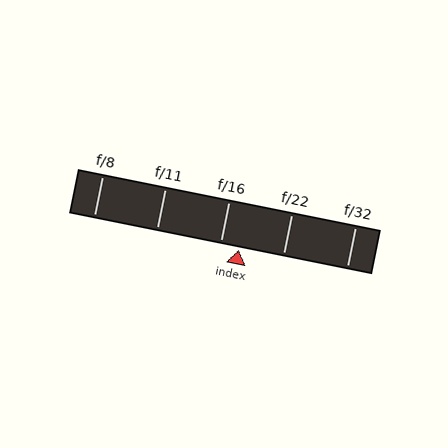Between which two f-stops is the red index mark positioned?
The index mark is between f/16 and f/22.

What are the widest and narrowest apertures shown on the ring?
The widest aperture shown is f/8 and the narrowest is f/32.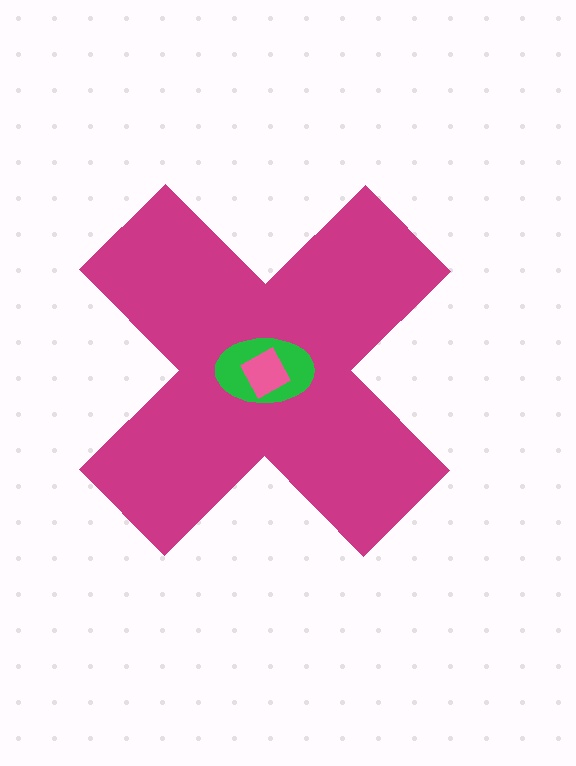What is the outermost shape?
The magenta cross.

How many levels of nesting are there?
3.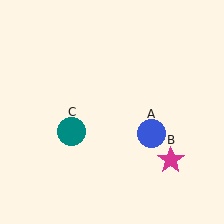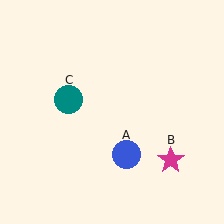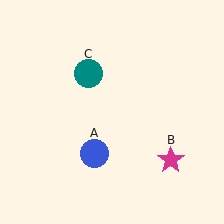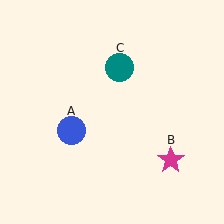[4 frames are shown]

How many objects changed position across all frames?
2 objects changed position: blue circle (object A), teal circle (object C).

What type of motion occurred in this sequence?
The blue circle (object A), teal circle (object C) rotated clockwise around the center of the scene.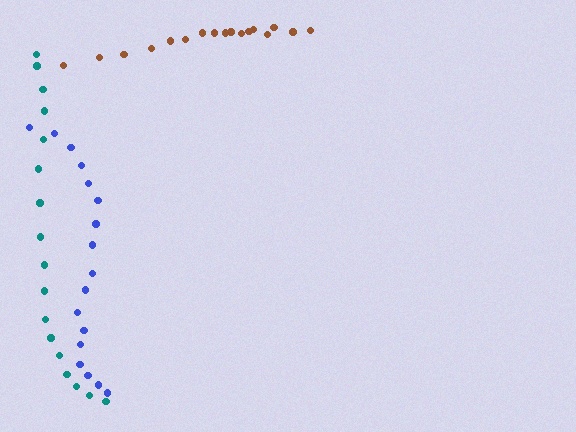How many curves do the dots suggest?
There are 3 distinct paths.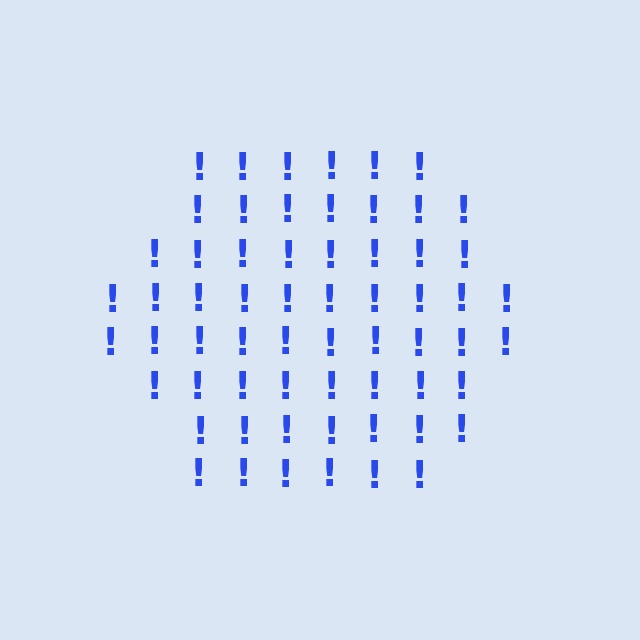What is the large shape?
The large shape is a hexagon.